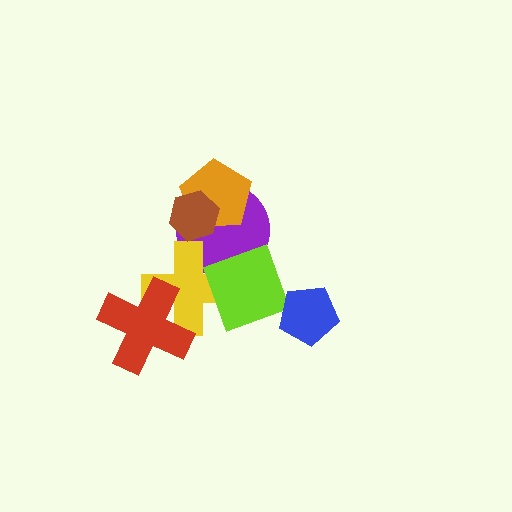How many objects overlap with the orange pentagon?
2 objects overlap with the orange pentagon.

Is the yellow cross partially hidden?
Yes, it is partially covered by another shape.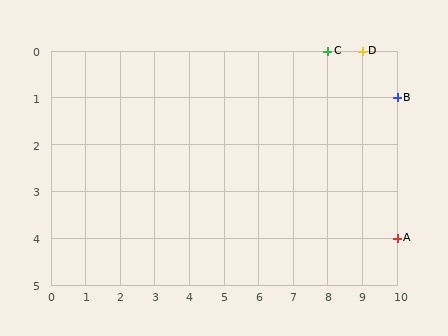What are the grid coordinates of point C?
Point C is at grid coordinates (8, 0).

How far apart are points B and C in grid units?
Points B and C are 2 columns and 1 row apart (about 2.2 grid units diagonally).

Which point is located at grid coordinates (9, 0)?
Point D is at (9, 0).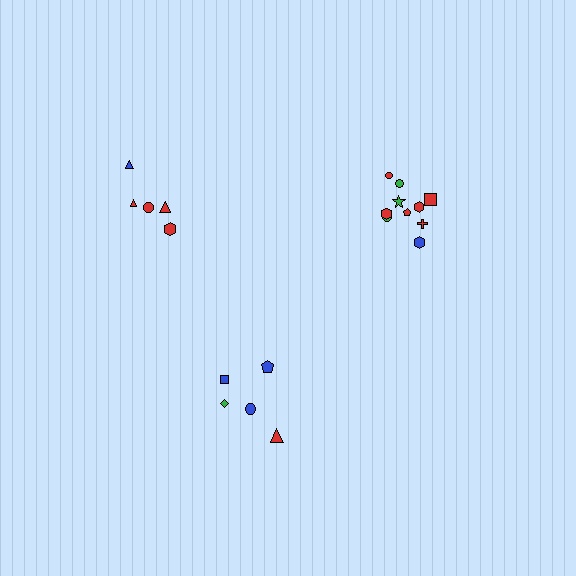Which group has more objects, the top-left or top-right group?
The top-right group.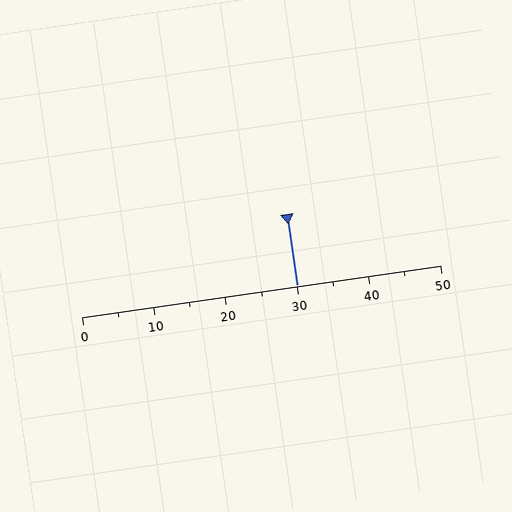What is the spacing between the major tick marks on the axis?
The major ticks are spaced 10 apart.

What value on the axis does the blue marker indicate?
The marker indicates approximately 30.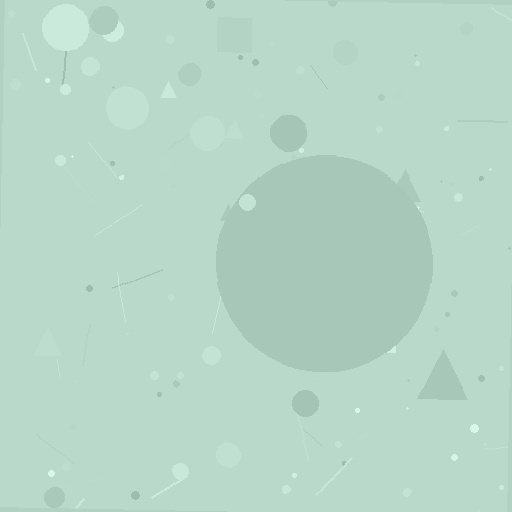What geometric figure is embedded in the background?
A circle is embedded in the background.